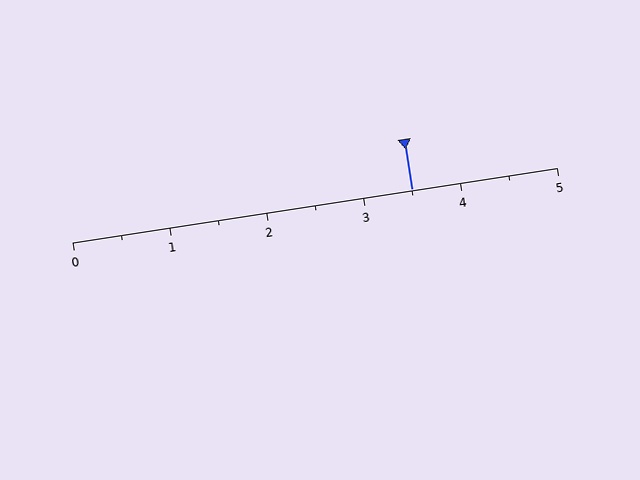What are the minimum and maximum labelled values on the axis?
The axis runs from 0 to 5.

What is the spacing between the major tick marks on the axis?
The major ticks are spaced 1 apart.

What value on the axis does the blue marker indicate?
The marker indicates approximately 3.5.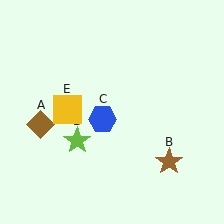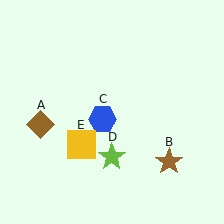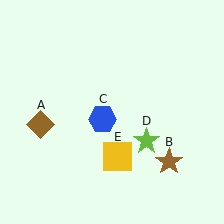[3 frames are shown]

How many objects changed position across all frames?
2 objects changed position: lime star (object D), yellow square (object E).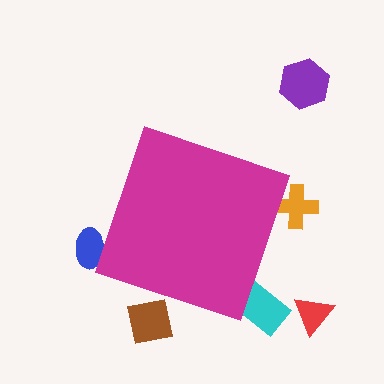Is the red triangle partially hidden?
No, the red triangle is fully visible.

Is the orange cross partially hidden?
Yes, the orange cross is partially hidden behind the magenta diamond.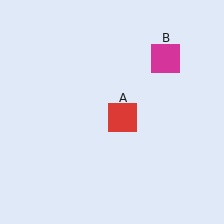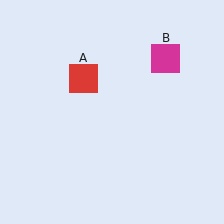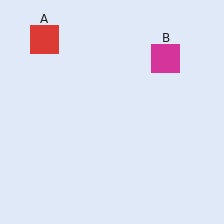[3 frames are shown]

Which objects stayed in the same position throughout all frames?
Magenta square (object B) remained stationary.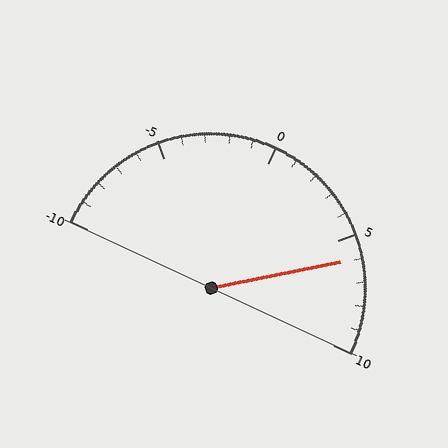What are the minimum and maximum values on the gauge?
The gauge ranges from -10 to 10.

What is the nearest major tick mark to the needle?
The nearest major tick mark is 5.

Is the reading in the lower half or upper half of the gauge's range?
The reading is in the upper half of the range (-10 to 10).